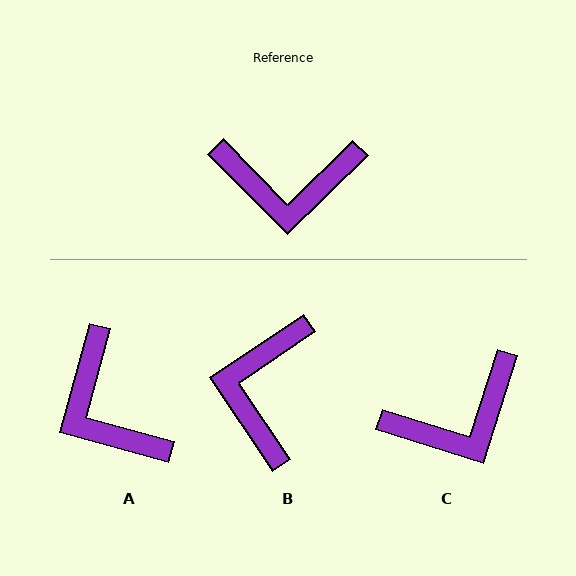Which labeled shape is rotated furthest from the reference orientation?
B, about 100 degrees away.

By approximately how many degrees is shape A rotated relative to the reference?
Approximately 60 degrees clockwise.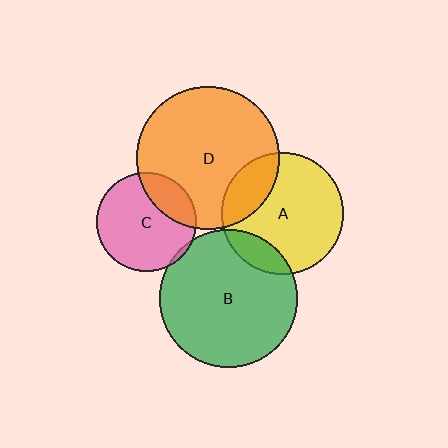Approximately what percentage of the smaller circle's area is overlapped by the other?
Approximately 5%.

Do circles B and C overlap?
Yes.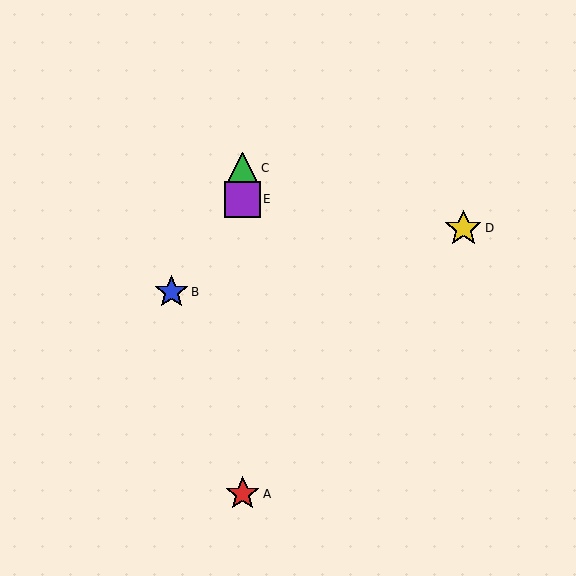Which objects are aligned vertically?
Objects A, C, E are aligned vertically.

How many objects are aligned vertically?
3 objects (A, C, E) are aligned vertically.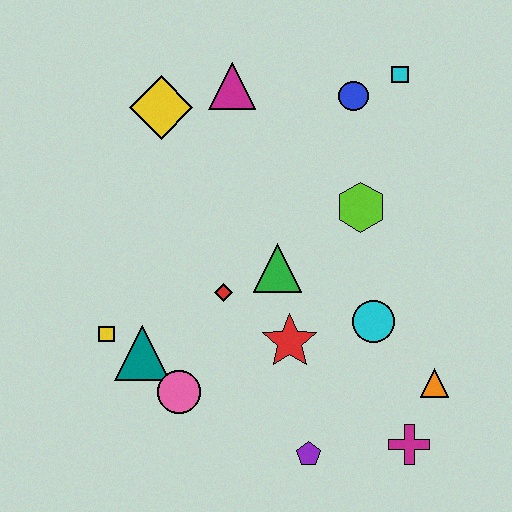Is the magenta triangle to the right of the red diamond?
Yes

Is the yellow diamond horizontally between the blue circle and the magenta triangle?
No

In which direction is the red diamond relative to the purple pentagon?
The red diamond is above the purple pentagon.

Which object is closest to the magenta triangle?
The yellow diamond is closest to the magenta triangle.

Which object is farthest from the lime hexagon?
The yellow square is farthest from the lime hexagon.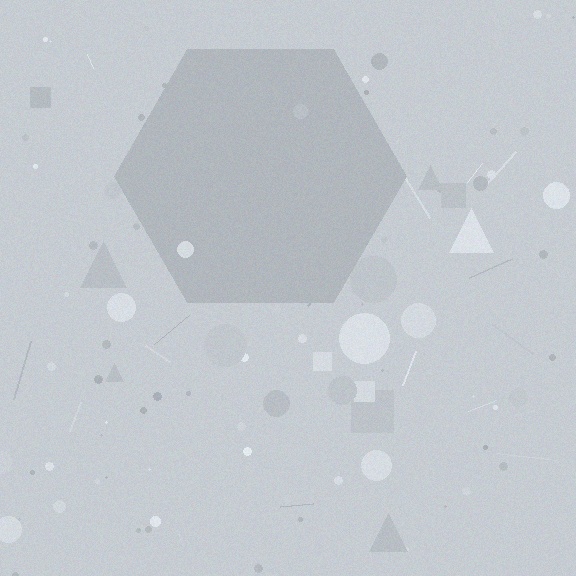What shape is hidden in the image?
A hexagon is hidden in the image.